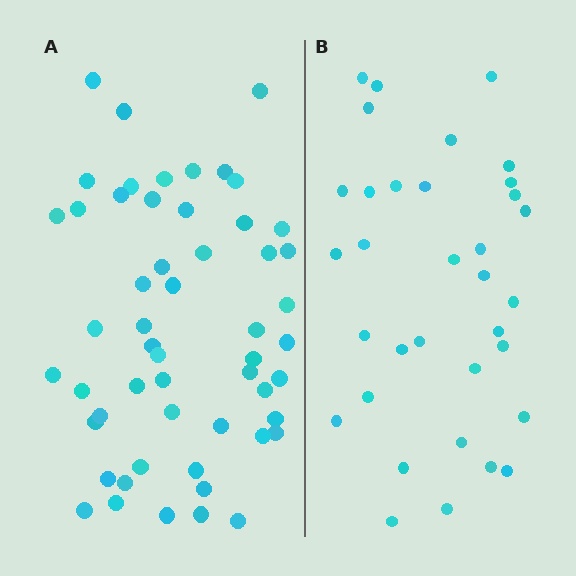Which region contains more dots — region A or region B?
Region A (the left region) has more dots.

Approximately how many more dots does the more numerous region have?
Region A has approximately 20 more dots than region B.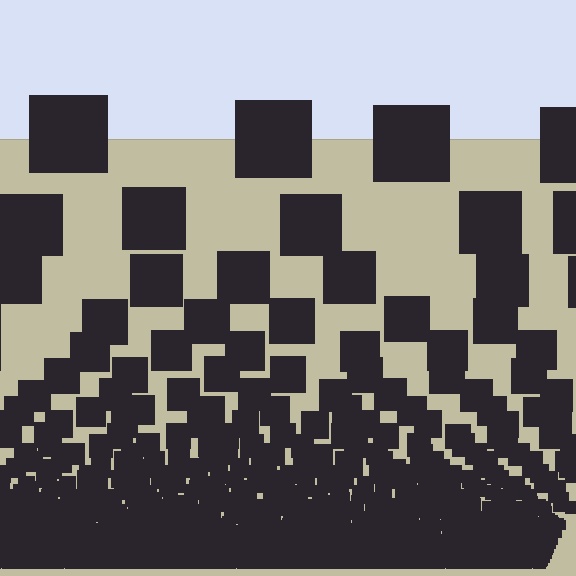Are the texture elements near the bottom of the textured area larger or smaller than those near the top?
Smaller. The gradient is inverted — elements near the bottom are smaller and denser.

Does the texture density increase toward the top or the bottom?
Density increases toward the bottom.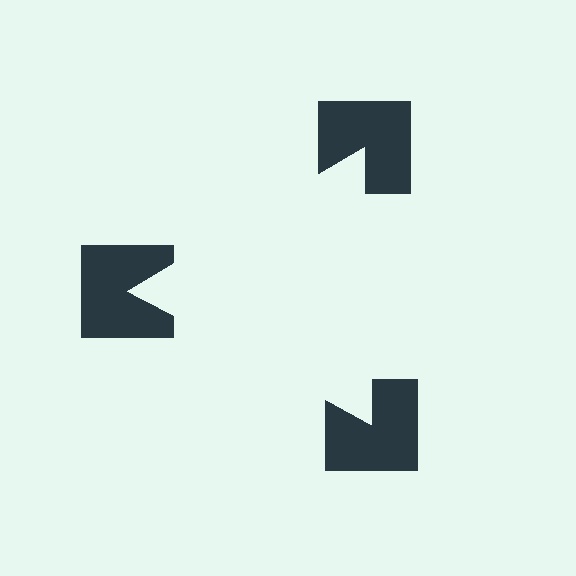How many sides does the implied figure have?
3 sides.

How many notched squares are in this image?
There are 3 — one at each vertex of the illusory triangle.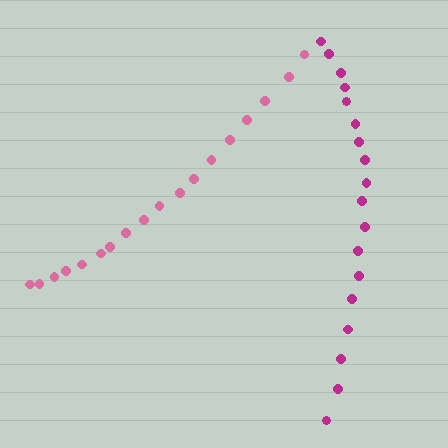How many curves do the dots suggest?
There are 2 distinct paths.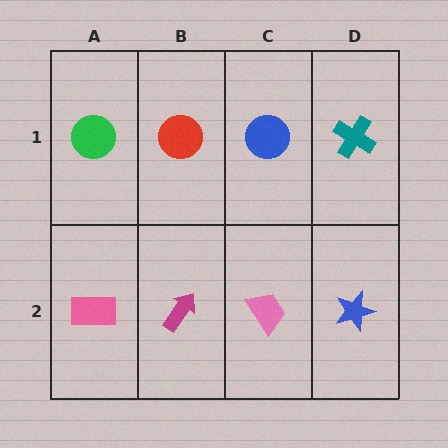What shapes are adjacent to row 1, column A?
A pink rectangle (row 2, column A), a red circle (row 1, column B).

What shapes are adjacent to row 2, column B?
A red circle (row 1, column B), a pink rectangle (row 2, column A), a pink trapezoid (row 2, column C).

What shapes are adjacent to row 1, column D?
A blue star (row 2, column D), a blue circle (row 1, column C).